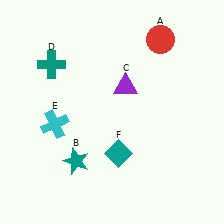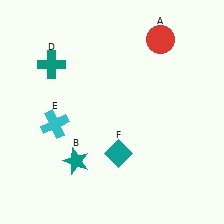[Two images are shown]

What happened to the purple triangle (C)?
The purple triangle (C) was removed in Image 2. It was in the top-right area of Image 1.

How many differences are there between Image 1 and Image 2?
There is 1 difference between the two images.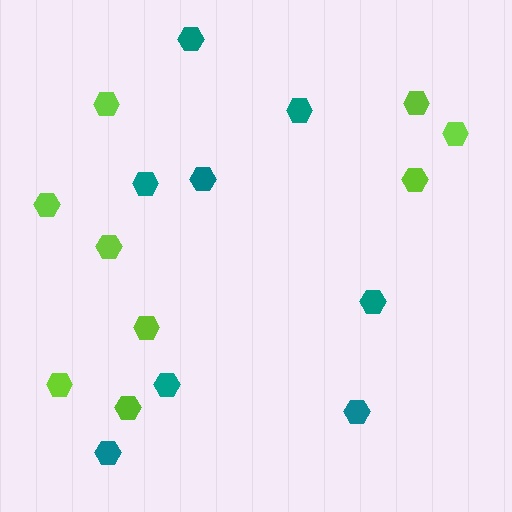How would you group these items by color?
There are 2 groups: one group of teal hexagons (8) and one group of lime hexagons (9).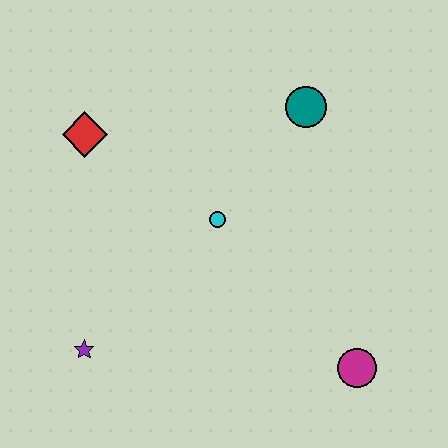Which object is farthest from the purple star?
The teal circle is farthest from the purple star.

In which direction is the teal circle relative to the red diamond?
The teal circle is to the right of the red diamond.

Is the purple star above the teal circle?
No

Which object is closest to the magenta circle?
The cyan circle is closest to the magenta circle.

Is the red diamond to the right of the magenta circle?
No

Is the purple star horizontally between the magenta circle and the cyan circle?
No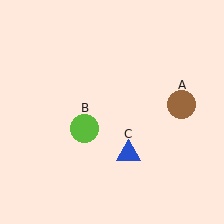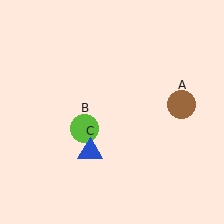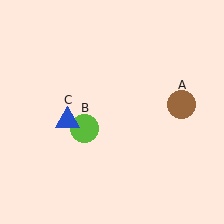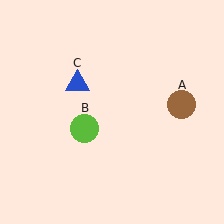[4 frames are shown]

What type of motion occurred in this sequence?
The blue triangle (object C) rotated clockwise around the center of the scene.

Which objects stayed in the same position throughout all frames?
Brown circle (object A) and lime circle (object B) remained stationary.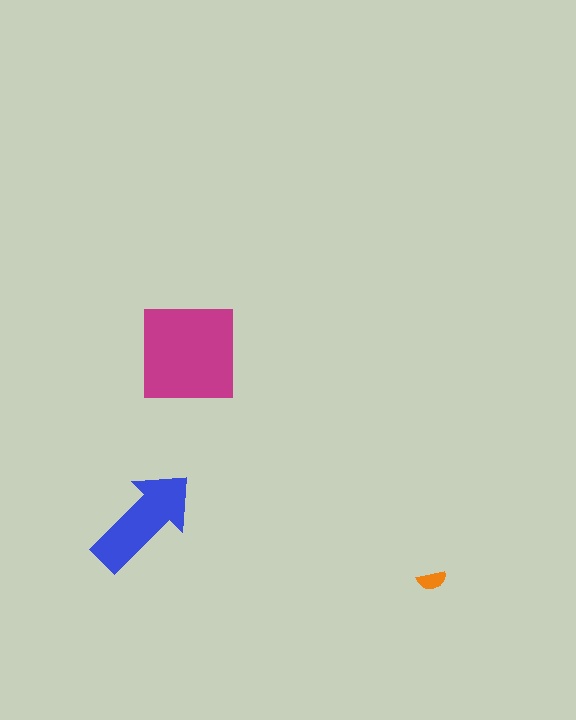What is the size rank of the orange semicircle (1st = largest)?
3rd.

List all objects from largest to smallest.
The magenta square, the blue arrow, the orange semicircle.